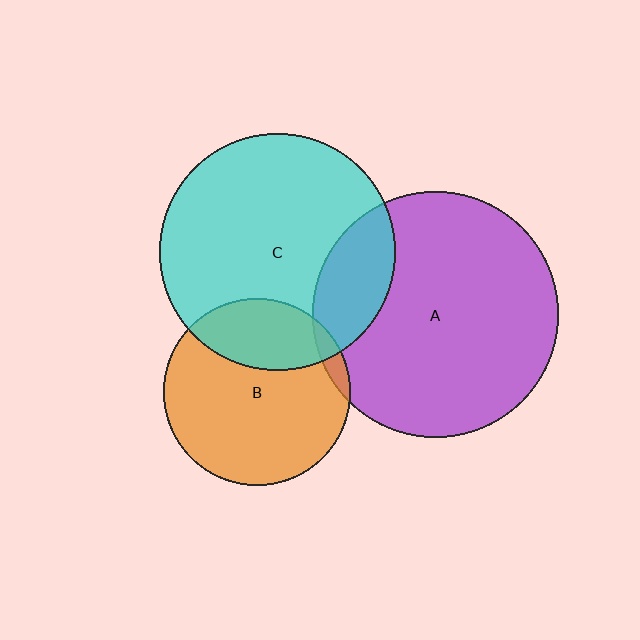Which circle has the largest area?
Circle A (purple).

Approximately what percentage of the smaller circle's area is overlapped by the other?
Approximately 5%.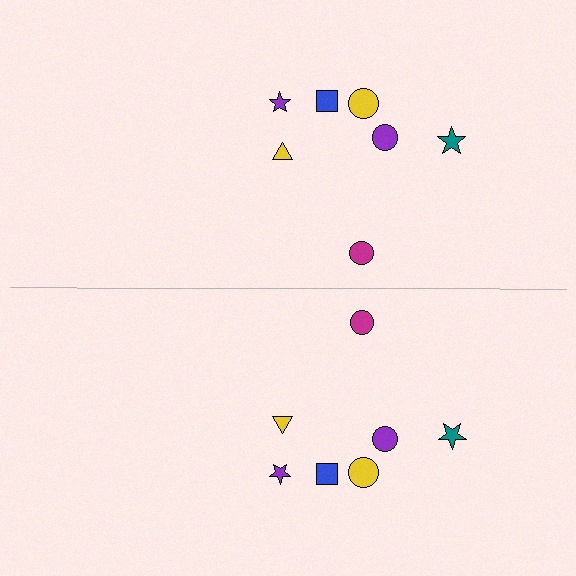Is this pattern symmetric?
Yes, this pattern has bilateral (reflection) symmetry.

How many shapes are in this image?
There are 14 shapes in this image.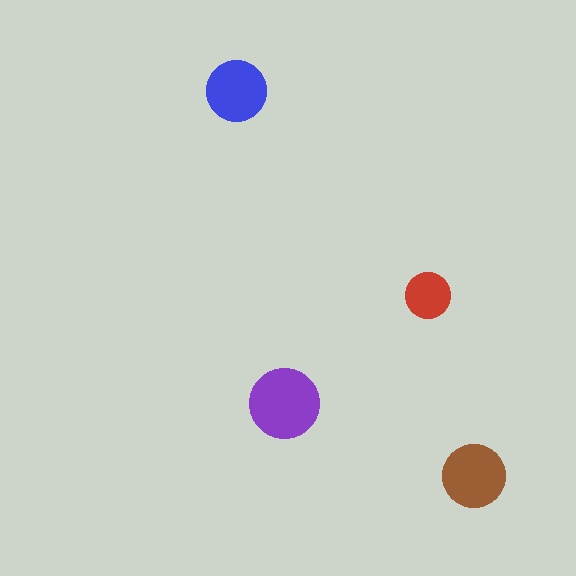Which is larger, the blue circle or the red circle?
The blue one.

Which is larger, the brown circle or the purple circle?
The purple one.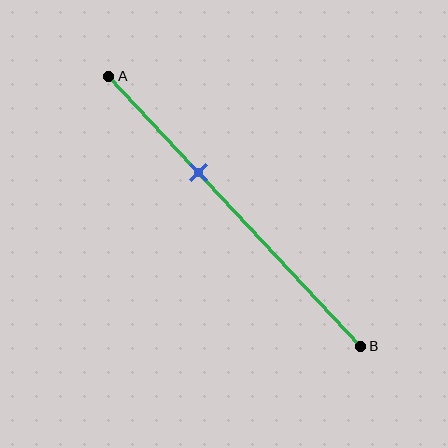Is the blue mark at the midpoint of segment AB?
No, the mark is at about 35% from A, not at the 50% midpoint.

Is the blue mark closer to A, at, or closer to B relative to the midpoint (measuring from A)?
The blue mark is closer to point A than the midpoint of segment AB.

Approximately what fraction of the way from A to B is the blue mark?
The blue mark is approximately 35% of the way from A to B.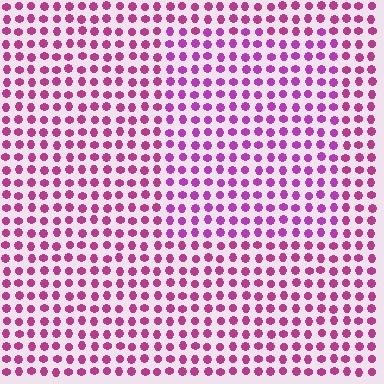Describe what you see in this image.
The image is filled with small magenta elements in a uniform arrangement. A rectangle-shaped region is visible where the elements are tinted to a slightly different hue, forming a subtle color boundary.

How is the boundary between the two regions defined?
The boundary is defined purely by a slight shift in hue (about 22 degrees). Spacing, size, and orientation are identical on both sides.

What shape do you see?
I see a rectangle.